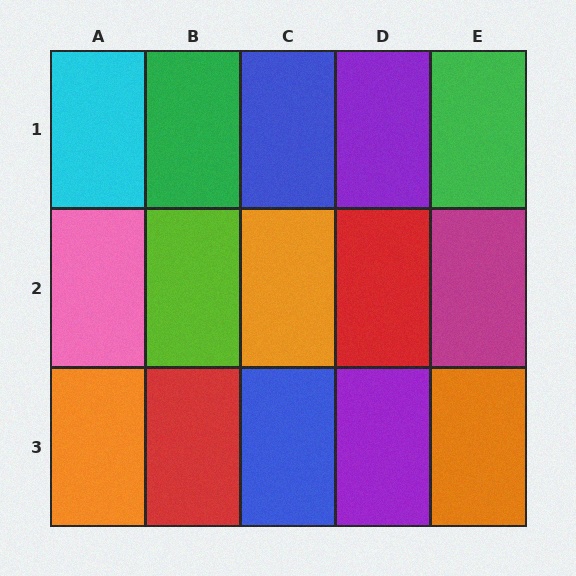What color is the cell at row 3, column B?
Red.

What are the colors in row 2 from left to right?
Pink, lime, orange, red, magenta.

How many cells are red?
2 cells are red.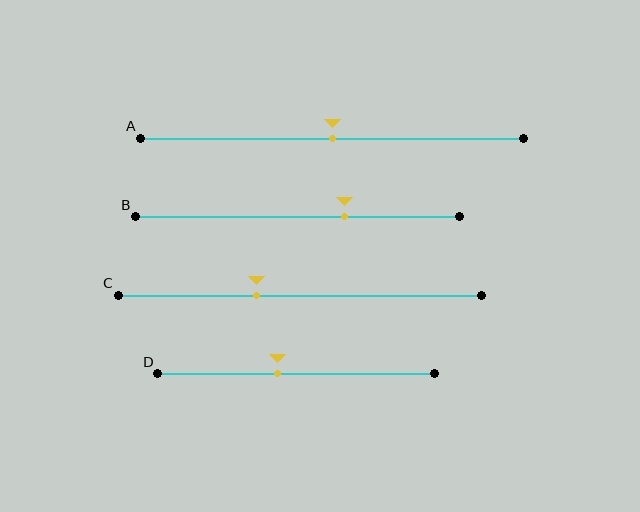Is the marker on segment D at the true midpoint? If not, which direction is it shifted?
No, the marker on segment D is shifted to the left by about 7% of the segment length.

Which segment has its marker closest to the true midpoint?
Segment A has its marker closest to the true midpoint.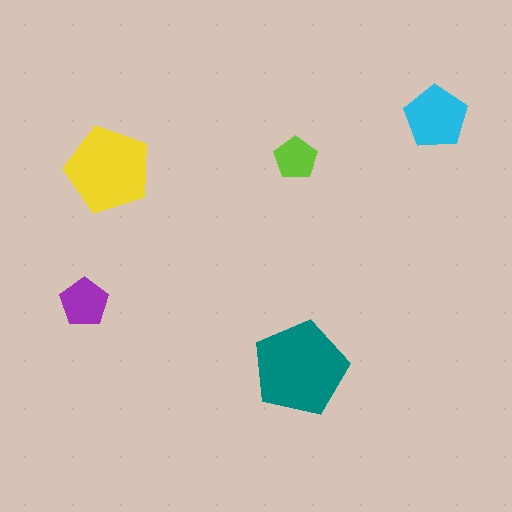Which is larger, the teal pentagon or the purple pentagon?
The teal one.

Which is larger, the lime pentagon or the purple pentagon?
The purple one.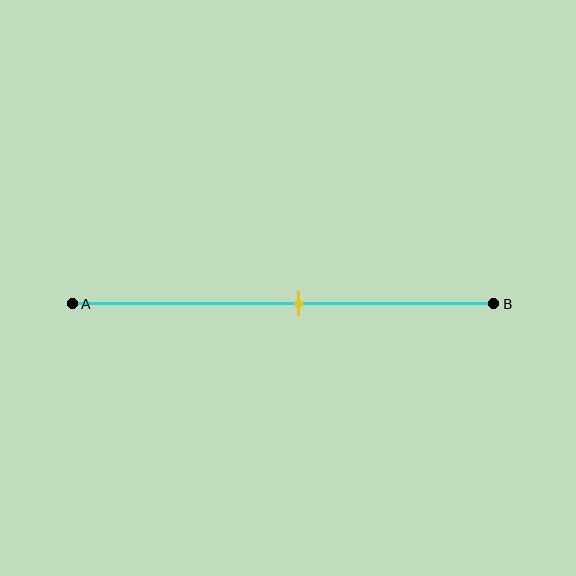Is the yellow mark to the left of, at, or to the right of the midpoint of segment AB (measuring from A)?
The yellow mark is to the right of the midpoint of segment AB.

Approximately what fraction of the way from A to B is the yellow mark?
The yellow mark is approximately 55% of the way from A to B.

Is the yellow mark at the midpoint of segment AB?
No, the mark is at about 55% from A, not at the 50% midpoint.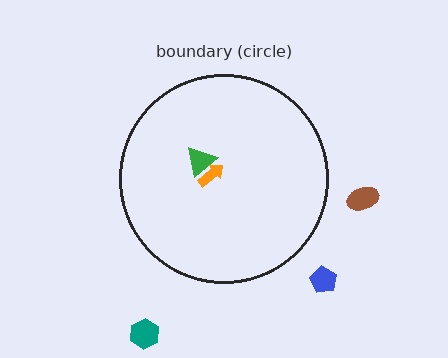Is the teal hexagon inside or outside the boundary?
Outside.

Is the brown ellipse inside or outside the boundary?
Outside.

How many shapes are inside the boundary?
2 inside, 3 outside.